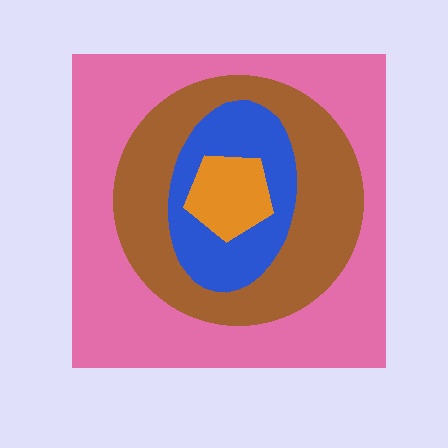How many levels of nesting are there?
4.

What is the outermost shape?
The pink square.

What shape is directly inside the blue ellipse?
The orange pentagon.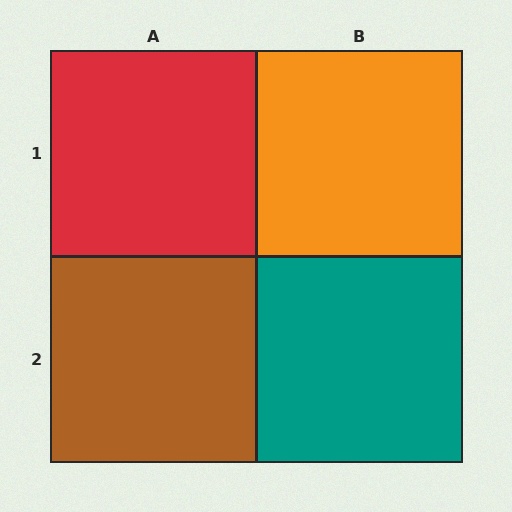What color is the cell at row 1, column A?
Red.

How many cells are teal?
1 cell is teal.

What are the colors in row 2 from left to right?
Brown, teal.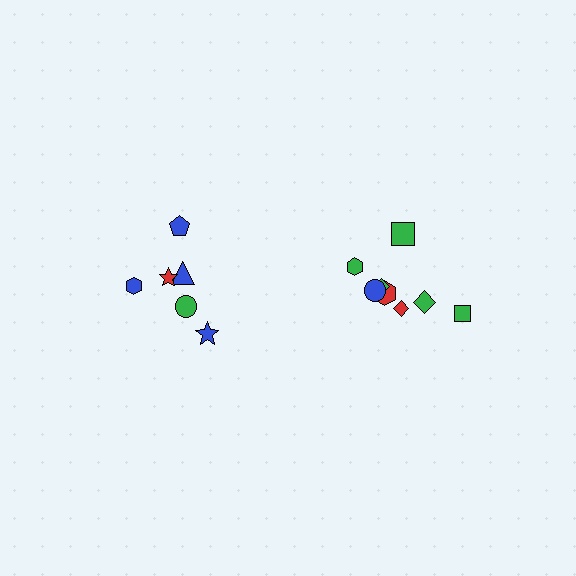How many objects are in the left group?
There are 6 objects.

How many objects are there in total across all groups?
There are 14 objects.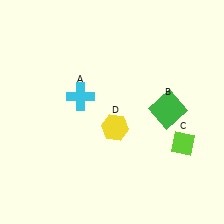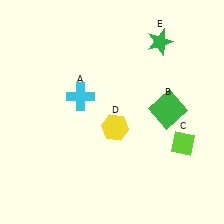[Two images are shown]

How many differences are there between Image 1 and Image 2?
There is 1 difference between the two images.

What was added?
A green star (E) was added in Image 2.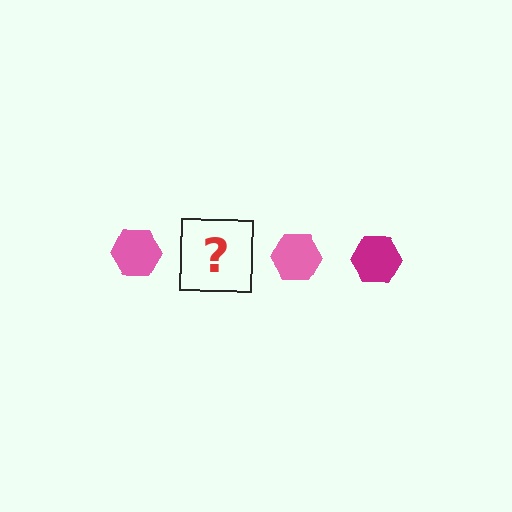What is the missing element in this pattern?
The missing element is a magenta hexagon.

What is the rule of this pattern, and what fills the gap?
The rule is that the pattern cycles through pink, magenta hexagons. The gap should be filled with a magenta hexagon.